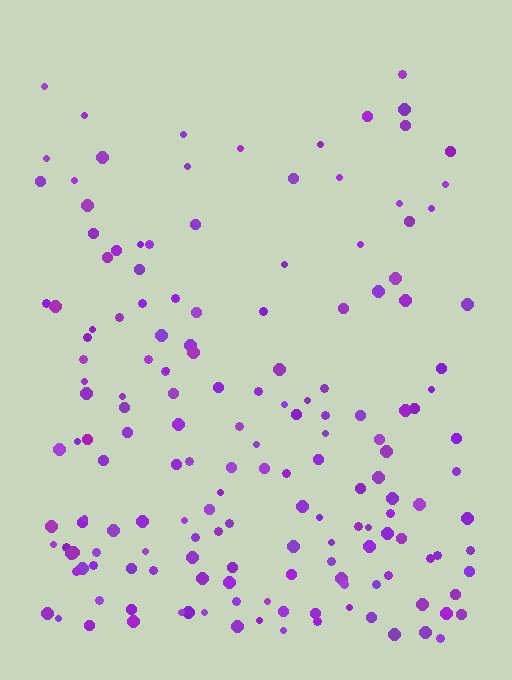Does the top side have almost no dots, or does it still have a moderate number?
Still a moderate number, just noticeably fewer than the bottom.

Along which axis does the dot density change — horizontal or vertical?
Vertical.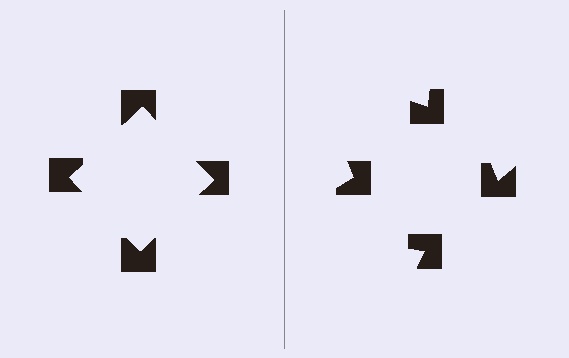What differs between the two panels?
The notched squares are positioned identically on both sides; only the wedge orientations differ. On the left they align to a square; on the right they are misaligned.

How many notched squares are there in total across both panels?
8 — 4 on each side.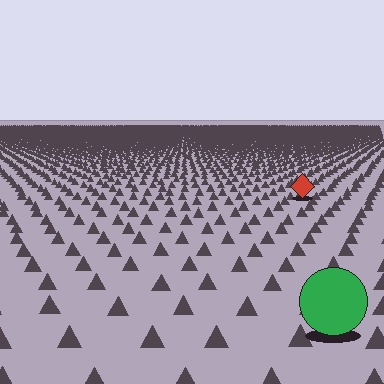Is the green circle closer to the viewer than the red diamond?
Yes. The green circle is closer — you can tell from the texture gradient: the ground texture is coarser near it.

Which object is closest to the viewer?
The green circle is closest. The texture marks near it are larger and more spread out.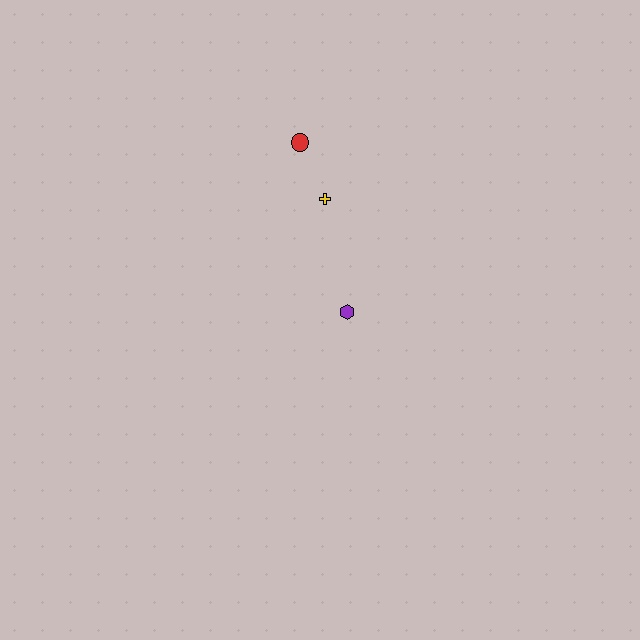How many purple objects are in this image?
There is 1 purple object.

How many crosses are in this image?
There is 1 cross.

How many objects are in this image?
There are 3 objects.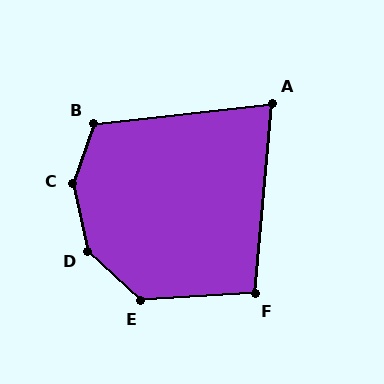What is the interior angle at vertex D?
Approximately 146 degrees (obtuse).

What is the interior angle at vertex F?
Approximately 98 degrees (obtuse).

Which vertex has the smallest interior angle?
A, at approximately 79 degrees.